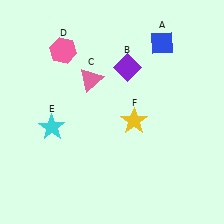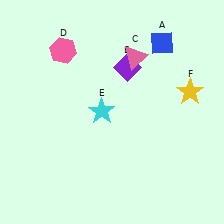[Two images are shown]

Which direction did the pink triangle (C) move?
The pink triangle (C) moved right.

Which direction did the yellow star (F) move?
The yellow star (F) moved right.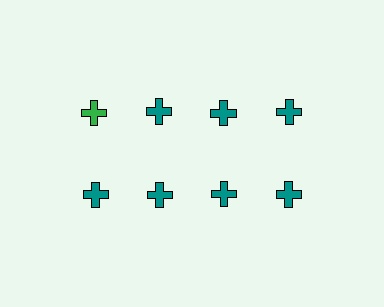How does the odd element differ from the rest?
It has a different color: green instead of teal.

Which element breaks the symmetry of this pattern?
The green cross in the top row, leftmost column breaks the symmetry. All other shapes are teal crosses.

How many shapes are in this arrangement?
There are 8 shapes arranged in a grid pattern.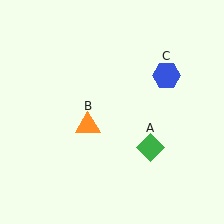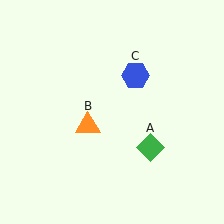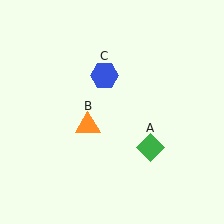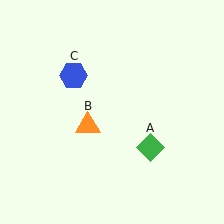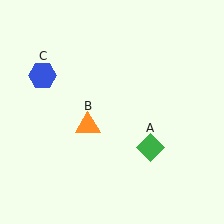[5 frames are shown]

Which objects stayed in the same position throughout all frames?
Green diamond (object A) and orange triangle (object B) remained stationary.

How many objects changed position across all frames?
1 object changed position: blue hexagon (object C).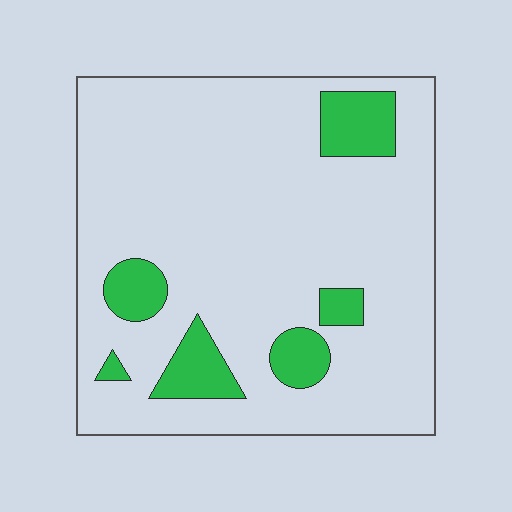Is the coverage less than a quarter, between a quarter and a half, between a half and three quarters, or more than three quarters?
Less than a quarter.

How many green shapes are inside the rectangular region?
6.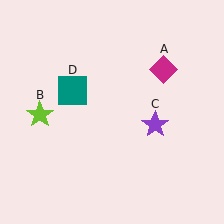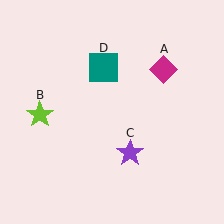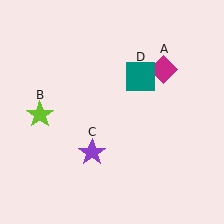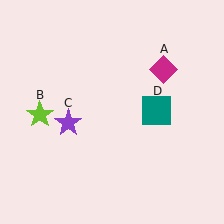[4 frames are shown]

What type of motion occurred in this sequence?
The purple star (object C), teal square (object D) rotated clockwise around the center of the scene.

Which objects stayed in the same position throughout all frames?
Magenta diamond (object A) and lime star (object B) remained stationary.